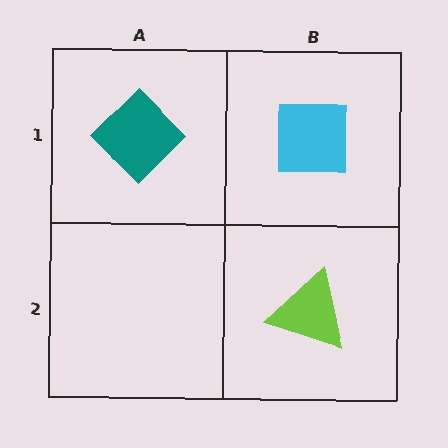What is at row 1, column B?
A cyan square.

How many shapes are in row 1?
2 shapes.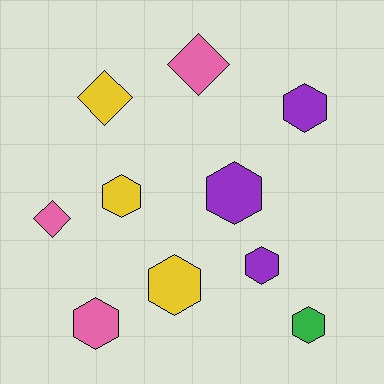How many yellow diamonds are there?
There is 1 yellow diamond.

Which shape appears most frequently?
Hexagon, with 7 objects.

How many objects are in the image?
There are 10 objects.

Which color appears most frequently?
Purple, with 3 objects.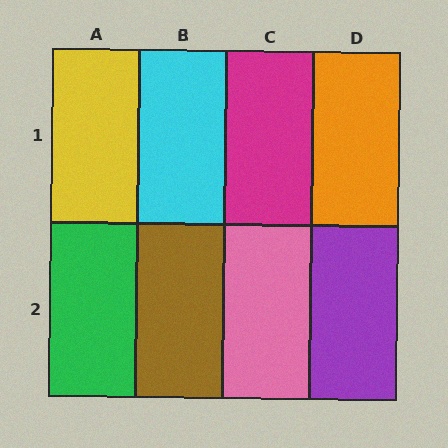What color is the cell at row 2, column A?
Green.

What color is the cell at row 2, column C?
Pink.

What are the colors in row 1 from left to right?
Yellow, cyan, magenta, orange.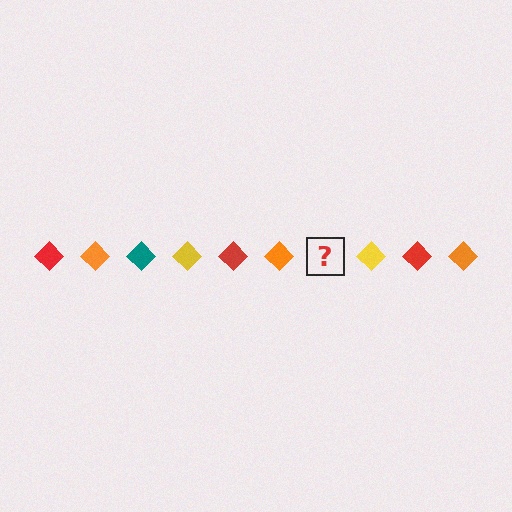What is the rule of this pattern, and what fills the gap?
The rule is that the pattern cycles through red, orange, teal, yellow diamonds. The gap should be filled with a teal diamond.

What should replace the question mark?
The question mark should be replaced with a teal diamond.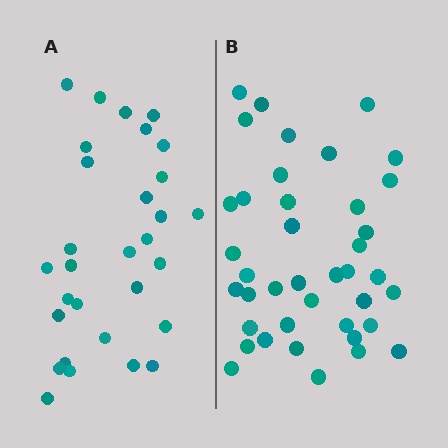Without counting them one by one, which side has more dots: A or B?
Region B (the right region) has more dots.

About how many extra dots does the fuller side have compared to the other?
Region B has roughly 10 or so more dots than region A.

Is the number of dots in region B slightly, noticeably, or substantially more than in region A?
Region B has noticeably more, but not dramatically so. The ratio is roughly 1.3 to 1.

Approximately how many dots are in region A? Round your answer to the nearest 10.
About 30 dots.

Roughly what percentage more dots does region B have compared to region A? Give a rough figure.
About 35% more.